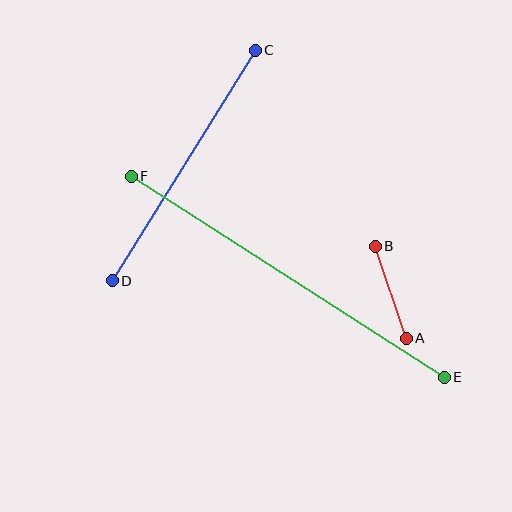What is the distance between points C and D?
The distance is approximately 271 pixels.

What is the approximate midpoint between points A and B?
The midpoint is at approximately (391, 292) pixels.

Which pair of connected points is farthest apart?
Points E and F are farthest apart.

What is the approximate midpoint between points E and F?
The midpoint is at approximately (288, 277) pixels.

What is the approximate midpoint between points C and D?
The midpoint is at approximately (184, 166) pixels.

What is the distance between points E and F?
The distance is approximately 372 pixels.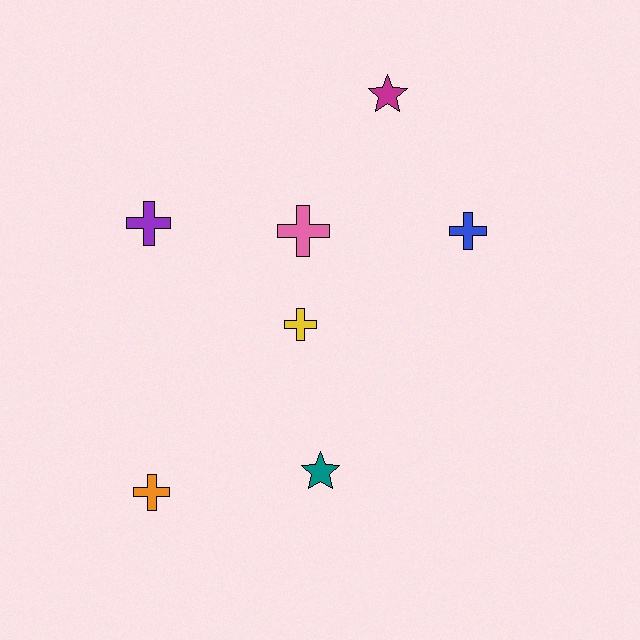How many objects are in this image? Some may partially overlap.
There are 7 objects.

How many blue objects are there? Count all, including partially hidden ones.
There is 1 blue object.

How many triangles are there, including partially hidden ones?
There are no triangles.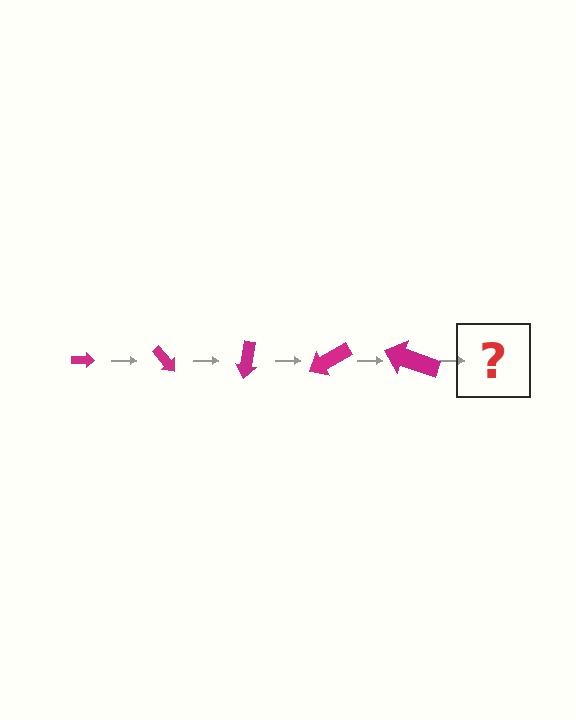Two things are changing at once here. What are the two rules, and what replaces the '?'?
The two rules are that the arrow grows larger each step and it rotates 50 degrees each step. The '?' should be an arrow, larger than the previous one and rotated 250 degrees from the start.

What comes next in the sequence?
The next element should be an arrow, larger than the previous one and rotated 250 degrees from the start.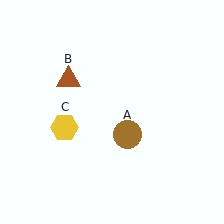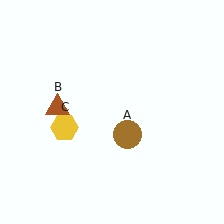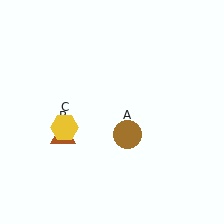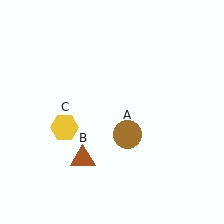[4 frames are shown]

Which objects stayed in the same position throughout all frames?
Brown circle (object A) and yellow hexagon (object C) remained stationary.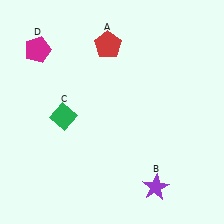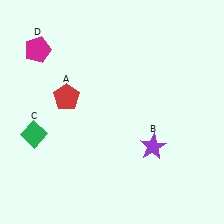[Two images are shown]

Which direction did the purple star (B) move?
The purple star (B) moved up.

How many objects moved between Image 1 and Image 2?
3 objects moved between the two images.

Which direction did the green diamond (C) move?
The green diamond (C) moved left.